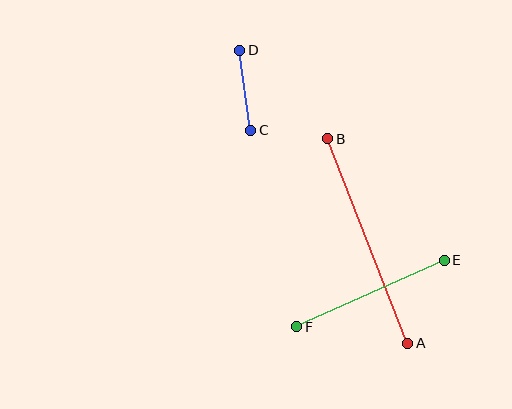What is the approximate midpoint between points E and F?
The midpoint is at approximately (371, 293) pixels.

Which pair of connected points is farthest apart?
Points A and B are farthest apart.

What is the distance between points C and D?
The distance is approximately 81 pixels.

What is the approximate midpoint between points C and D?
The midpoint is at approximately (245, 90) pixels.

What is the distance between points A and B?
The distance is approximately 219 pixels.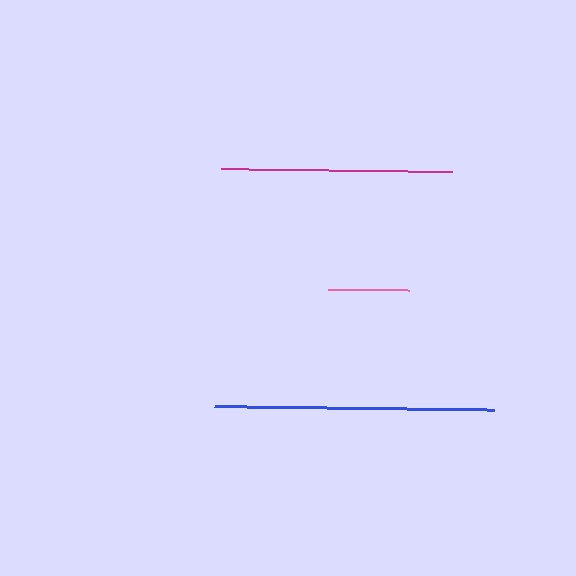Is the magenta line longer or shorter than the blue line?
The blue line is longer than the magenta line.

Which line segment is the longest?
The blue line is the longest at approximately 279 pixels.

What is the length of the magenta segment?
The magenta segment is approximately 231 pixels long.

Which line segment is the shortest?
The pink line is the shortest at approximately 81 pixels.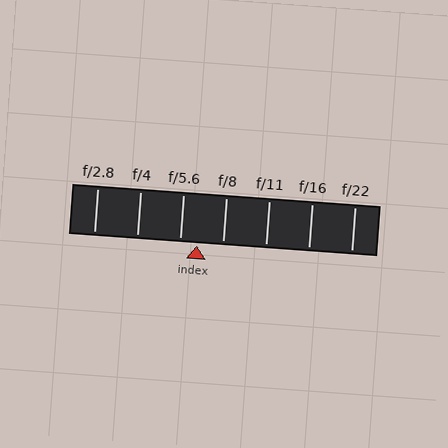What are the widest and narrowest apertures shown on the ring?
The widest aperture shown is f/2.8 and the narrowest is f/22.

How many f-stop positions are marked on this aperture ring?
There are 7 f-stop positions marked.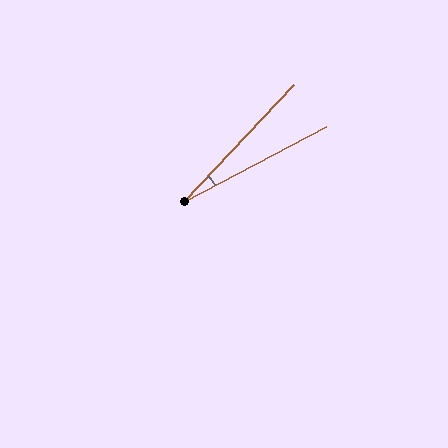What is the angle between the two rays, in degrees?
Approximately 19 degrees.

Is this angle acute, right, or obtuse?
It is acute.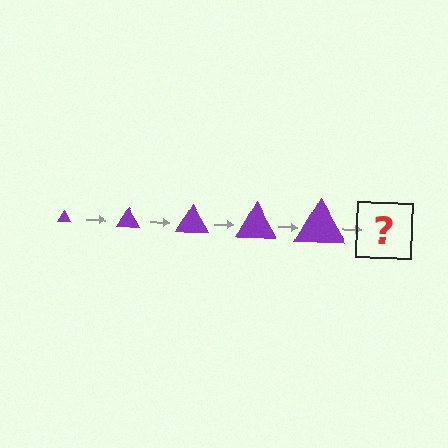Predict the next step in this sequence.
The next step is a purple triangle, larger than the previous one.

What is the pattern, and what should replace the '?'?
The pattern is that the triangle gets progressively larger each step. The '?' should be a purple triangle, larger than the previous one.